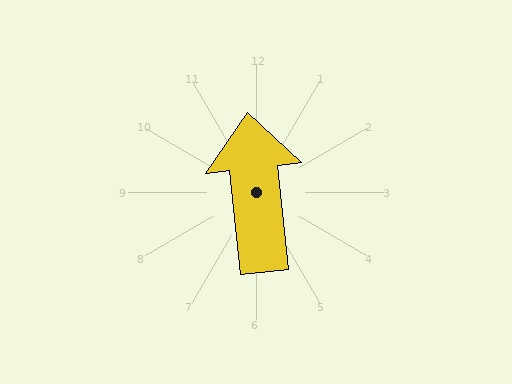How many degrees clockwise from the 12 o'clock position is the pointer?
Approximately 354 degrees.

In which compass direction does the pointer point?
North.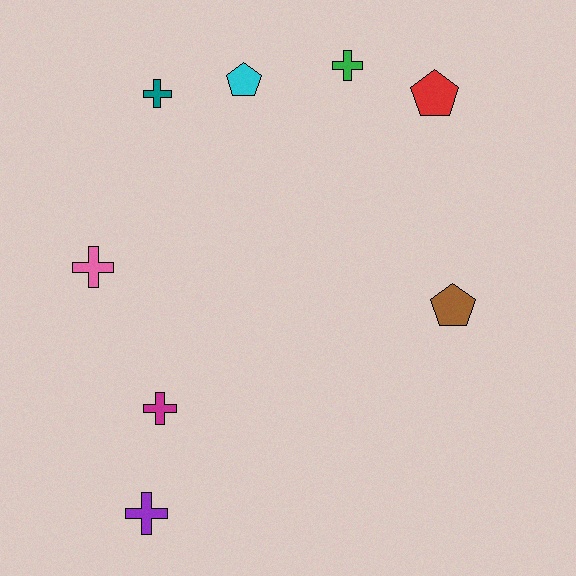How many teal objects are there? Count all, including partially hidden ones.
There is 1 teal object.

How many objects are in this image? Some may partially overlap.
There are 8 objects.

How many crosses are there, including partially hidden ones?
There are 5 crosses.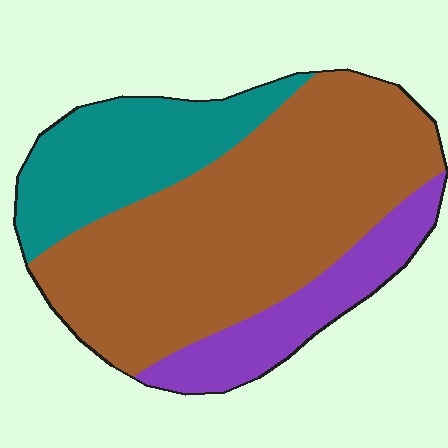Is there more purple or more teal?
Teal.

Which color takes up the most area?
Brown, at roughly 60%.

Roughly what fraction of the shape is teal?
Teal takes up about one quarter (1/4) of the shape.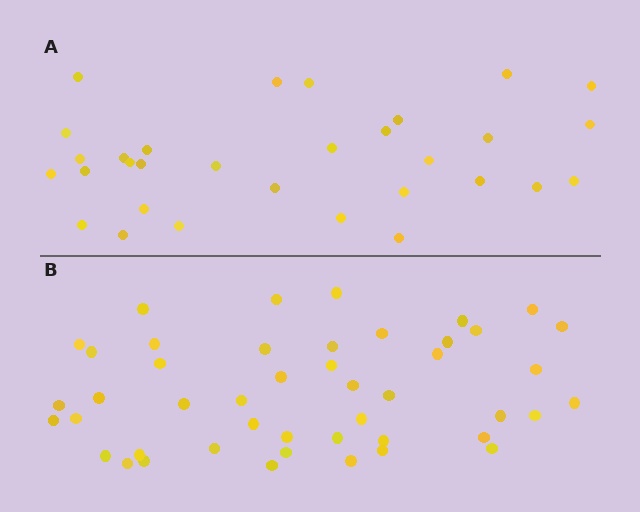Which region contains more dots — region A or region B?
Region B (the bottom region) has more dots.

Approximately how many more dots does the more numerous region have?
Region B has approximately 15 more dots than region A.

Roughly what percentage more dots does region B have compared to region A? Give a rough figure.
About 50% more.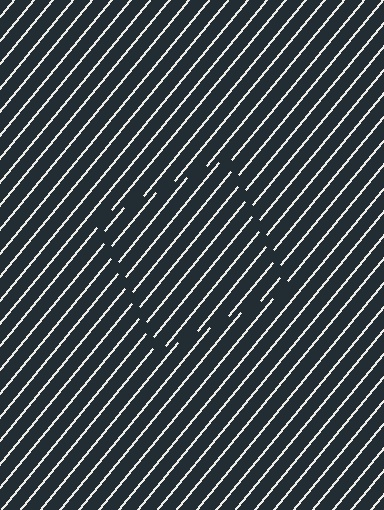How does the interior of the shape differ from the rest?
The interior of the shape contains the same grating, shifted by half a period — the contour is defined by the phase discontinuity where line-ends from the inner and outer gratings abut.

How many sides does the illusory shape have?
4 sides — the line-ends trace a square.